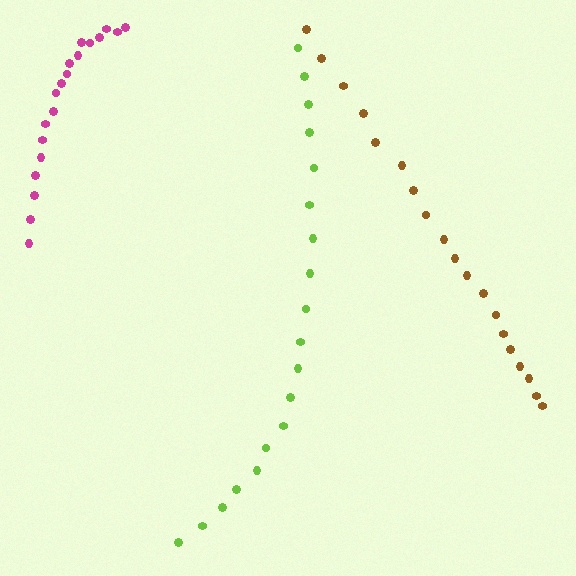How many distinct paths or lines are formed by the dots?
There are 3 distinct paths.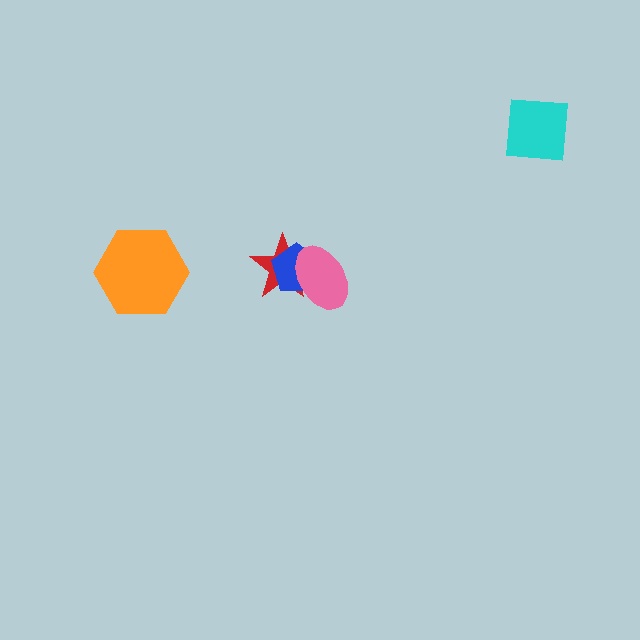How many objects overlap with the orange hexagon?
0 objects overlap with the orange hexagon.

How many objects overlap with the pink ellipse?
2 objects overlap with the pink ellipse.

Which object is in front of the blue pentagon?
The pink ellipse is in front of the blue pentagon.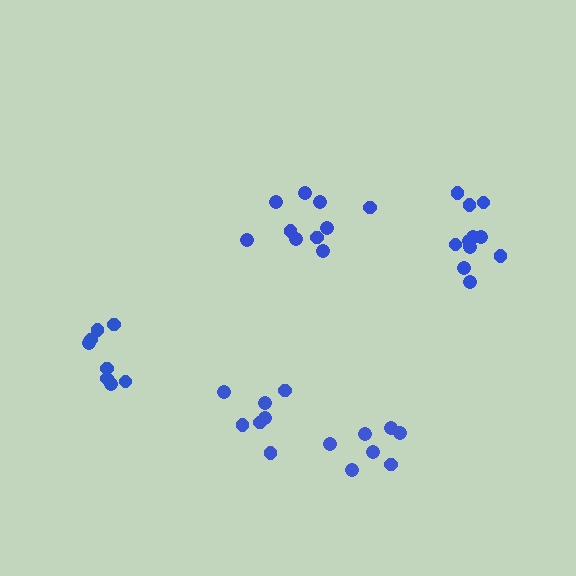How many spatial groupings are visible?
There are 5 spatial groupings.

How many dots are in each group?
Group 1: 7 dots, Group 2: 8 dots, Group 3: 10 dots, Group 4: 11 dots, Group 5: 7 dots (43 total).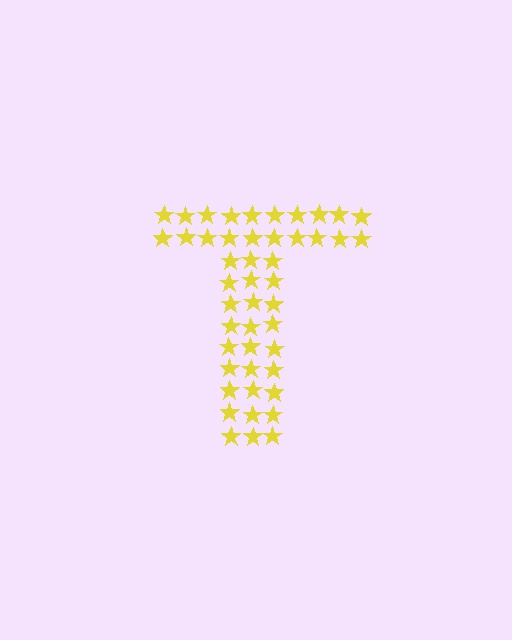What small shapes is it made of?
It is made of small stars.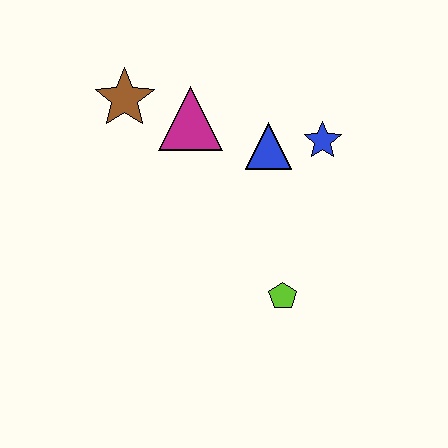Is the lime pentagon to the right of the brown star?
Yes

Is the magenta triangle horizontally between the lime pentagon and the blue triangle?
No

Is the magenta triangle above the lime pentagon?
Yes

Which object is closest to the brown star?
The magenta triangle is closest to the brown star.